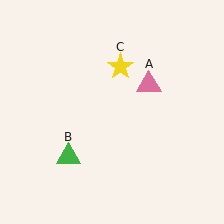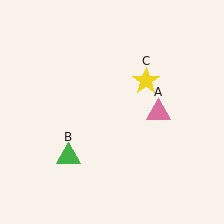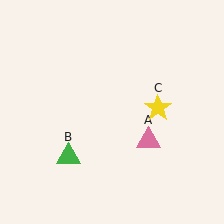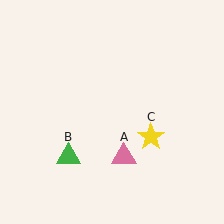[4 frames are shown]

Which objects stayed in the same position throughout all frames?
Green triangle (object B) remained stationary.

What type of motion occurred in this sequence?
The pink triangle (object A), yellow star (object C) rotated clockwise around the center of the scene.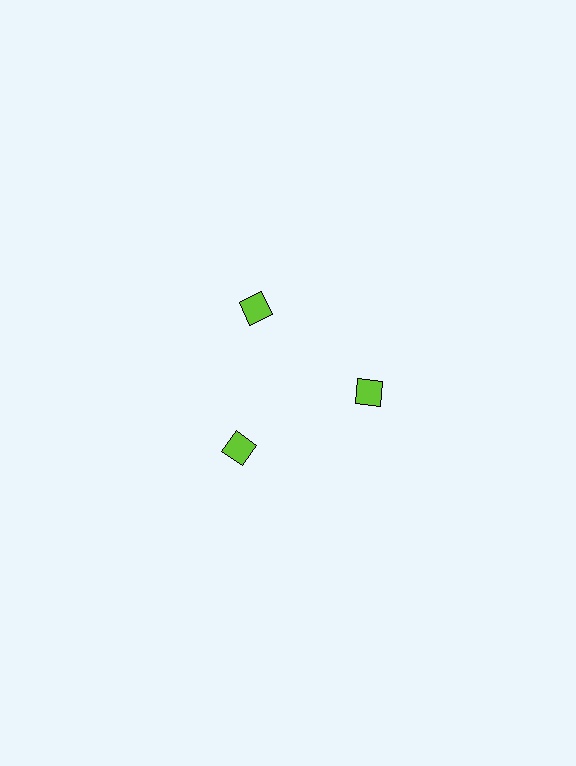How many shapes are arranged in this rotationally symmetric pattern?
There are 3 shapes, arranged in 3 groups of 1.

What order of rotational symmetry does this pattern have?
This pattern has 3-fold rotational symmetry.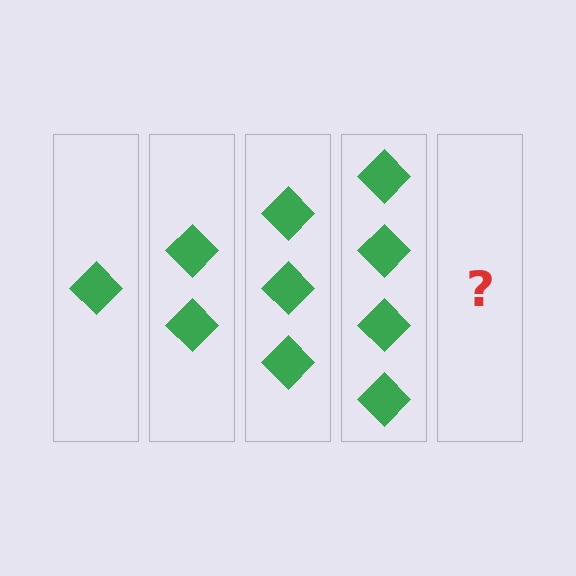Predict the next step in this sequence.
The next step is 5 diamonds.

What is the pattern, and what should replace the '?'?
The pattern is that each step adds one more diamond. The '?' should be 5 diamonds.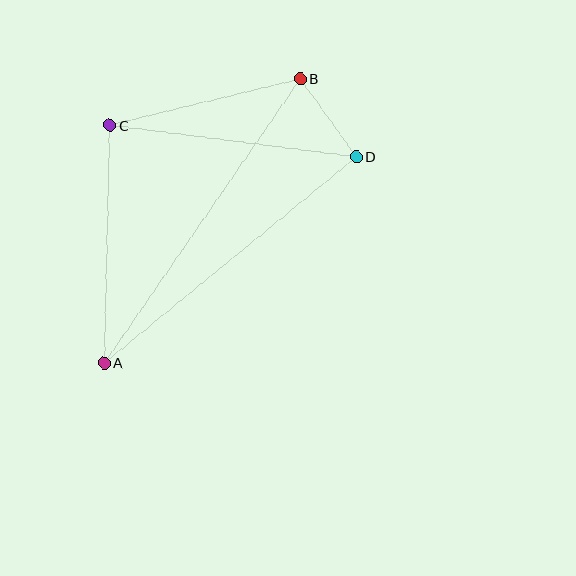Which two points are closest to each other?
Points B and D are closest to each other.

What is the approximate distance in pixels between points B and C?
The distance between B and C is approximately 196 pixels.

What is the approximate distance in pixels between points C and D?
The distance between C and D is approximately 248 pixels.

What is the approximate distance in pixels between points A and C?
The distance between A and C is approximately 238 pixels.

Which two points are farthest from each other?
Points A and B are farthest from each other.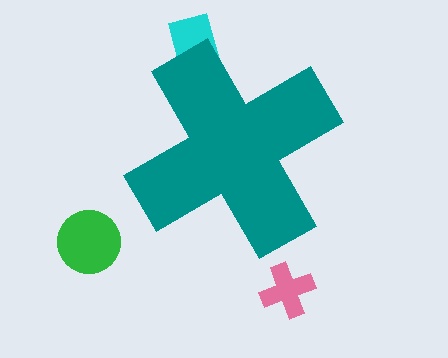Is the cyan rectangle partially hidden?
Yes, the cyan rectangle is partially hidden behind the teal cross.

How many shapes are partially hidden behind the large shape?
1 shape is partially hidden.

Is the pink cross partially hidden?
No, the pink cross is fully visible.